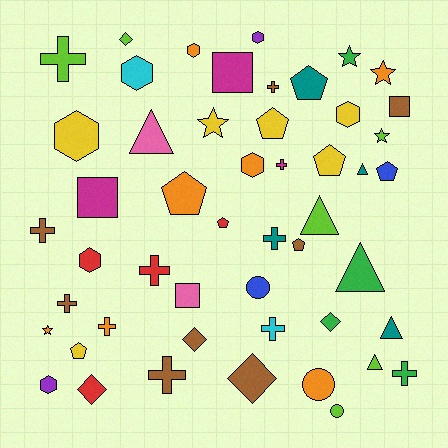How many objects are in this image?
There are 50 objects.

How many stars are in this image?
There are 5 stars.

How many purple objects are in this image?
There are 2 purple objects.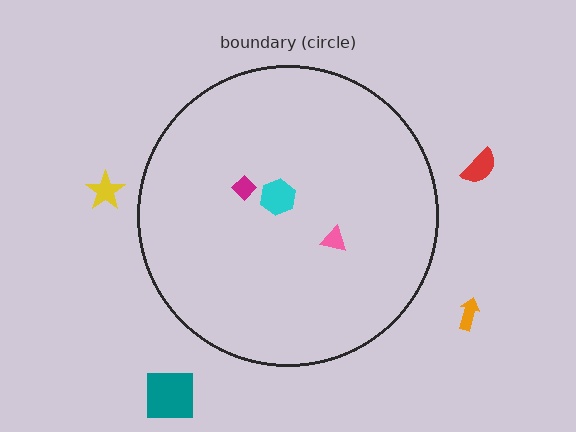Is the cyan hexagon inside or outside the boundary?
Inside.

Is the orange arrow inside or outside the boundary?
Outside.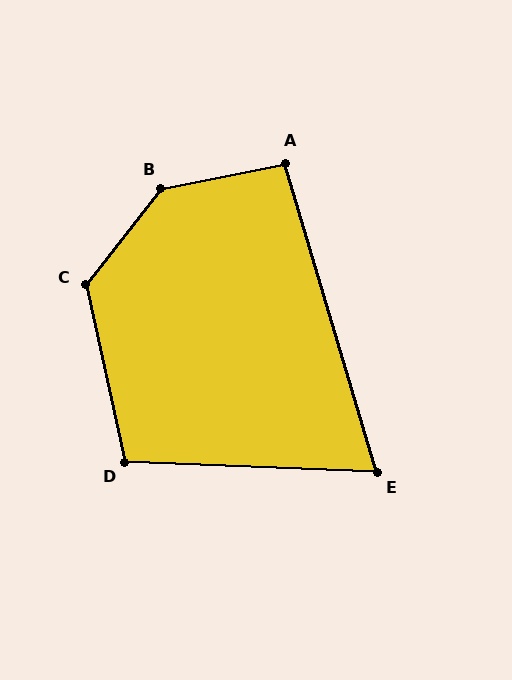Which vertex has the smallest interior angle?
E, at approximately 71 degrees.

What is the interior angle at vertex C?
Approximately 130 degrees (obtuse).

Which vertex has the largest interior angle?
B, at approximately 139 degrees.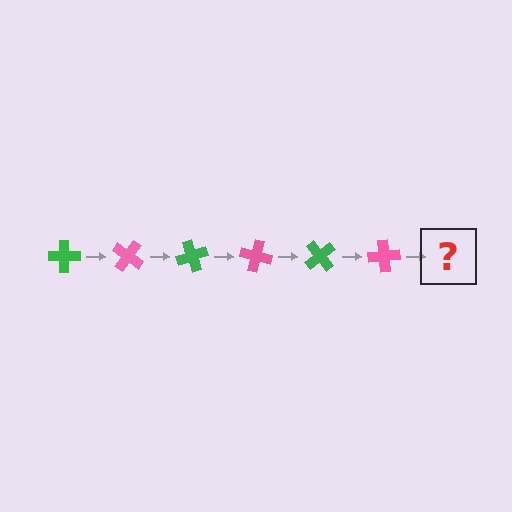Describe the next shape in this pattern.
It should be a green cross, rotated 210 degrees from the start.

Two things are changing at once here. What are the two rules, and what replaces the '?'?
The two rules are that it rotates 35 degrees each step and the color cycles through green and pink. The '?' should be a green cross, rotated 210 degrees from the start.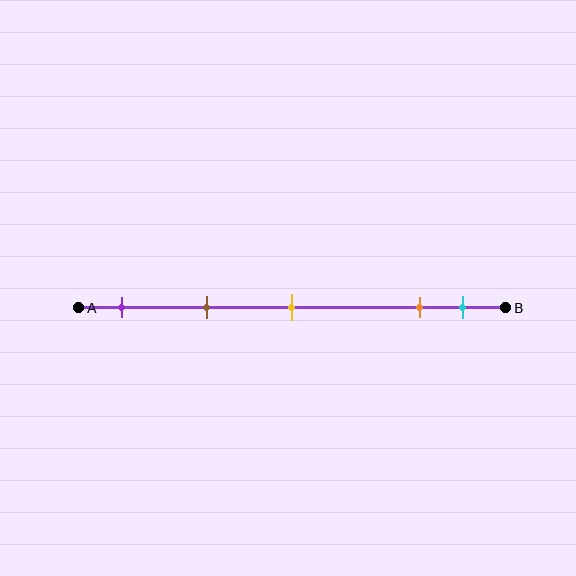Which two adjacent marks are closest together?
The orange and cyan marks are the closest adjacent pair.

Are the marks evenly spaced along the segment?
No, the marks are not evenly spaced.